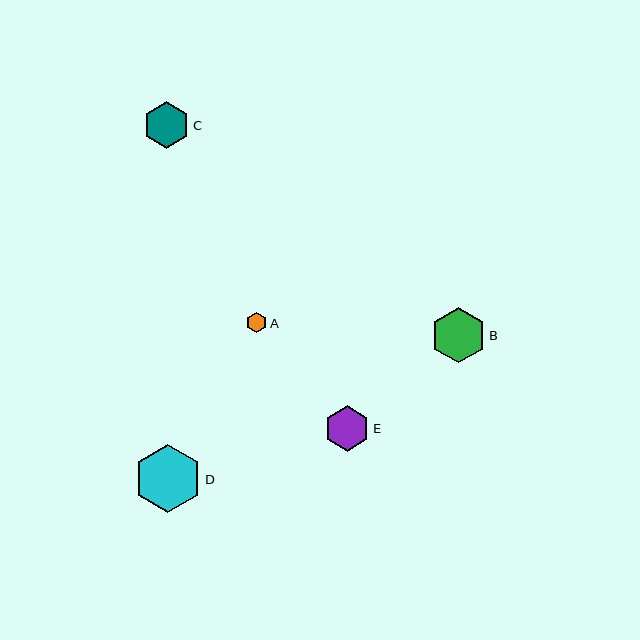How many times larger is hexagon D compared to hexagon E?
Hexagon D is approximately 1.5 times the size of hexagon E.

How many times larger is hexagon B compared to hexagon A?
Hexagon B is approximately 2.6 times the size of hexagon A.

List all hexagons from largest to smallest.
From largest to smallest: D, B, C, E, A.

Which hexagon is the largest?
Hexagon D is the largest with a size of approximately 68 pixels.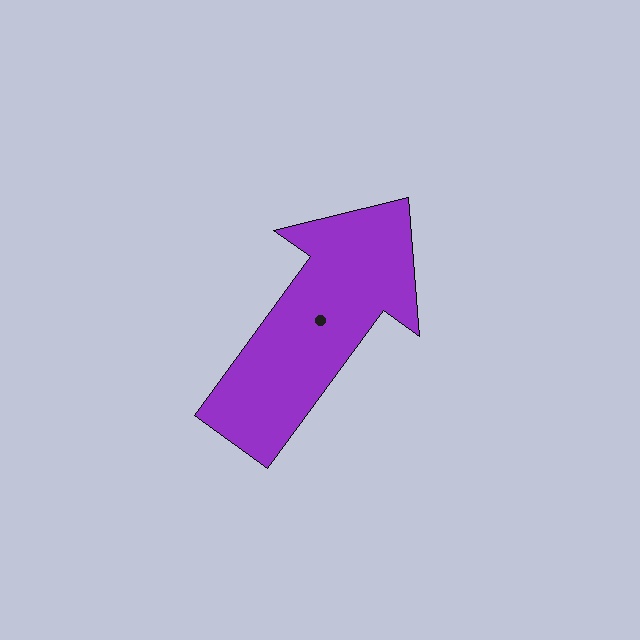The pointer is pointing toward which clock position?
Roughly 1 o'clock.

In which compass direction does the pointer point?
Northeast.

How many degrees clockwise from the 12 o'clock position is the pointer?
Approximately 36 degrees.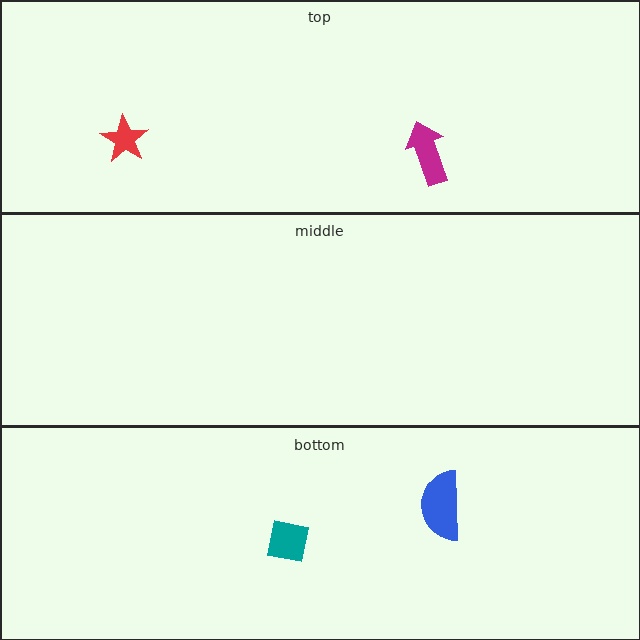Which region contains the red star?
The top region.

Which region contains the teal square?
The bottom region.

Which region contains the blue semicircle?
The bottom region.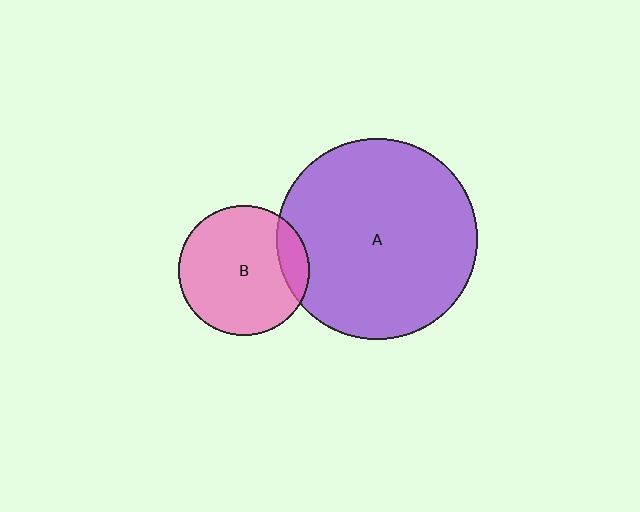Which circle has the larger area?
Circle A (purple).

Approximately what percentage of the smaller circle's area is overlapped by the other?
Approximately 15%.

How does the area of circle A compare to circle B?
Approximately 2.4 times.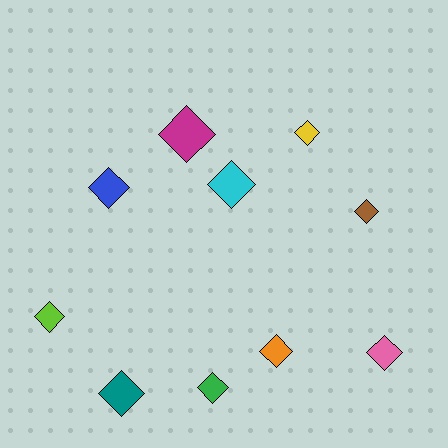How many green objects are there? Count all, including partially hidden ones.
There is 1 green object.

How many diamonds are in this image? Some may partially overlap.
There are 10 diamonds.